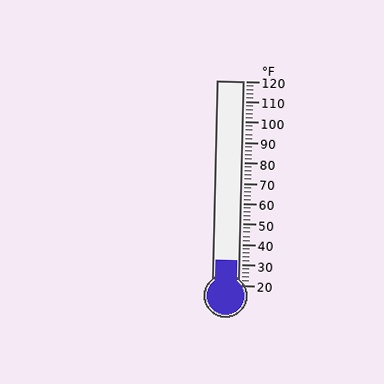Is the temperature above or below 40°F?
The temperature is below 40°F.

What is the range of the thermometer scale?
The thermometer scale ranges from 20°F to 120°F.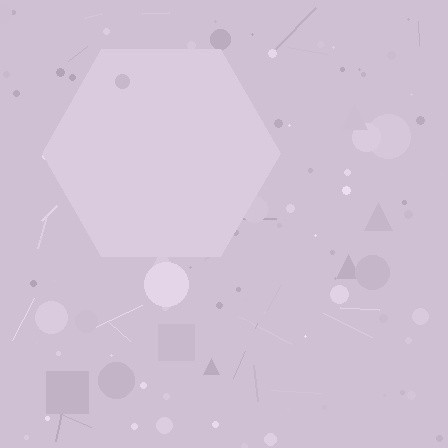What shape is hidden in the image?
A hexagon is hidden in the image.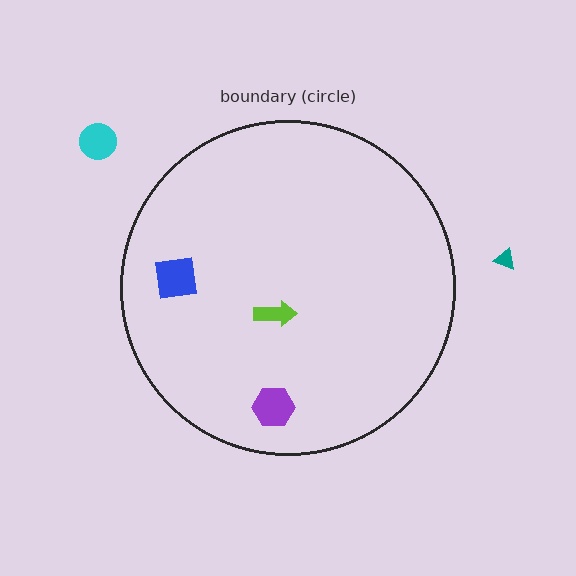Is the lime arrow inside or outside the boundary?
Inside.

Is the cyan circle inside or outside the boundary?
Outside.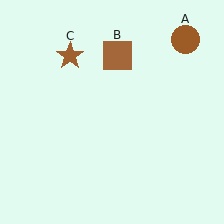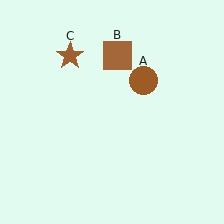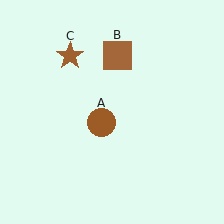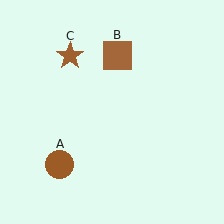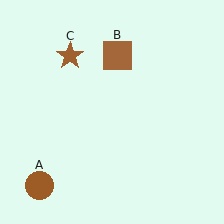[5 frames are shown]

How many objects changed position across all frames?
1 object changed position: brown circle (object A).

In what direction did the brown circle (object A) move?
The brown circle (object A) moved down and to the left.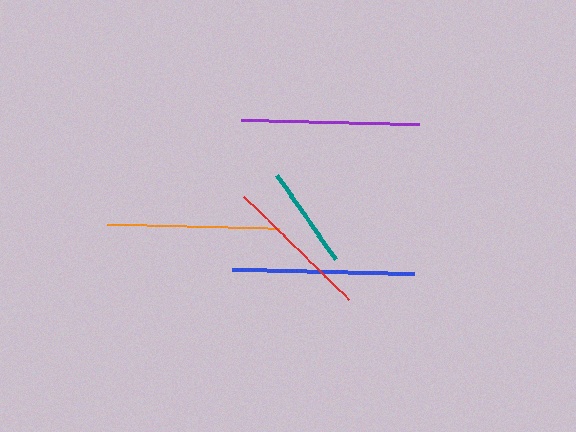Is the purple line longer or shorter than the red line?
The purple line is longer than the red line.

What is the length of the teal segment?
The teal segment is approximately 103 pixels long.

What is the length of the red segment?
The red segment is approximately 147 pixels long.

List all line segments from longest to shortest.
From longest to shortest: blue, purple, orange, red, teal.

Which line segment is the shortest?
The teal line is the shortest at approximately 103 pixels.